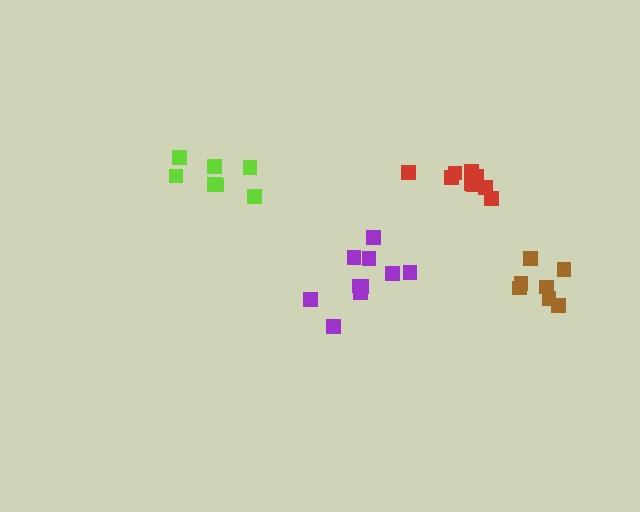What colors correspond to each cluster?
The clusters are colored: lime, brown, purple, red.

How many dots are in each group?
Group 1: 7 dots, Group 2: 7 dots, Group 3: 10 dots, Group 4: 9 dots (33 total).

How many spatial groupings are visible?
There are 4 spatial groupings.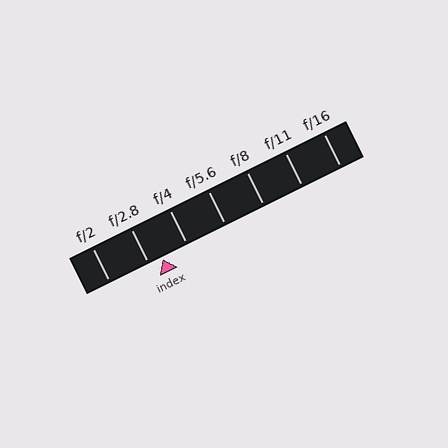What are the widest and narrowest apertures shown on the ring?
The widest aperture shown is f/2 and the narrowest is f/16.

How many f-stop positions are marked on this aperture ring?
There are 7 f-stop positions marked.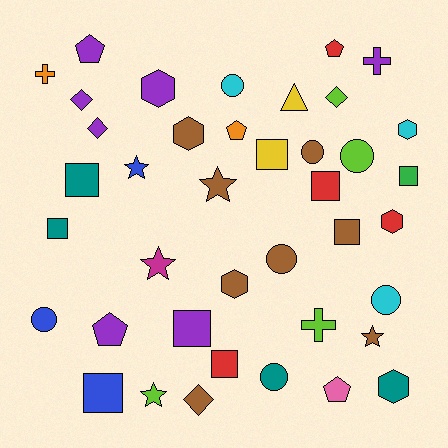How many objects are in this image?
There are 40 objects.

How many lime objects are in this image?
There are 4 lime objects.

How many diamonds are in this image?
There are 4 diamonds.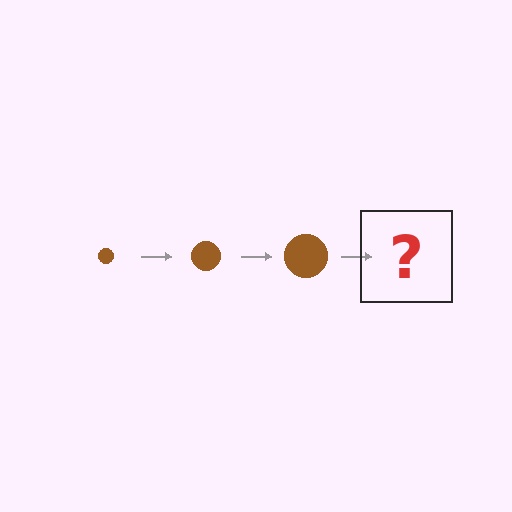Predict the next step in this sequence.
The next step is a brown circle, larger than the previous one.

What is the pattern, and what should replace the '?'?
The pattern is that the circle gets progressively larger each step. The '?' should be a brown circle, larger than the previous one.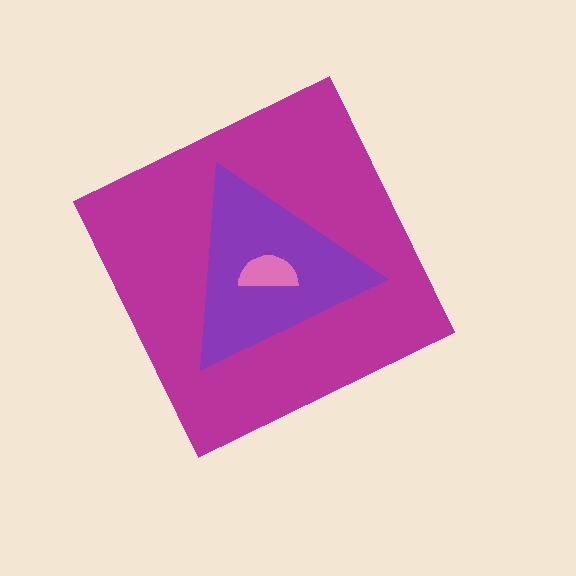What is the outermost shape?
The magenta diamond.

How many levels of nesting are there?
3.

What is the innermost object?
The pink semicircle.